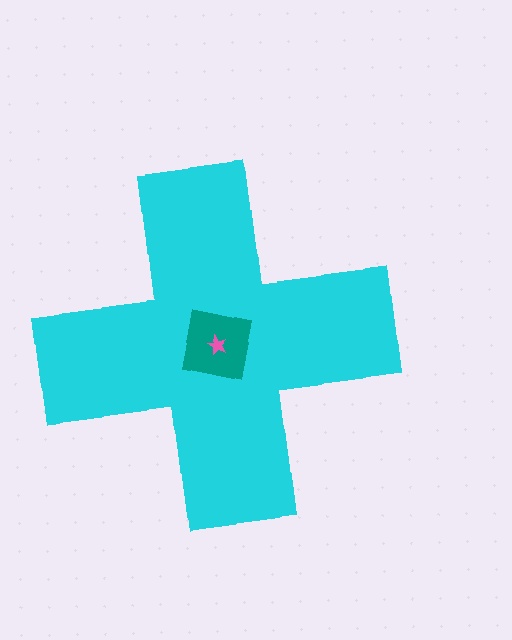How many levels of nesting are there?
3.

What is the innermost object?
The pink star.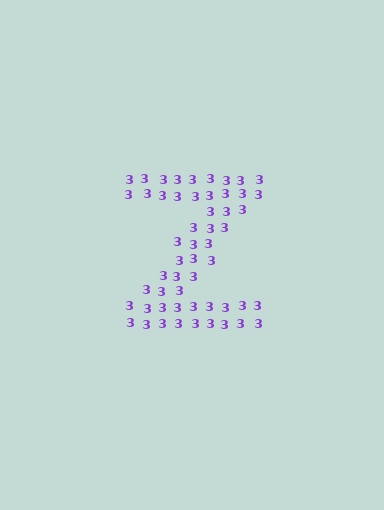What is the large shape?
The large shape is the letter Z.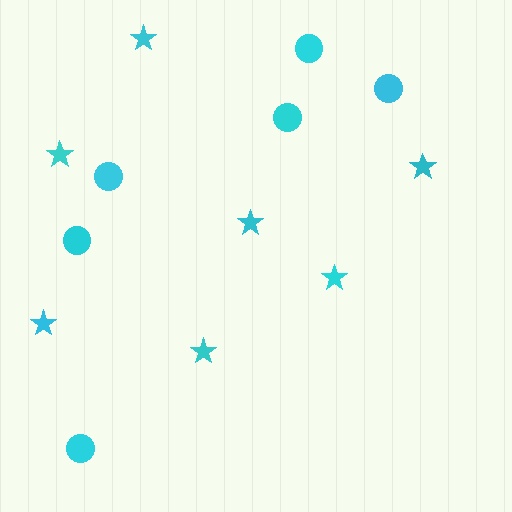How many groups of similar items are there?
There are 2 groups: one group of circles (6) and one group of stars (7).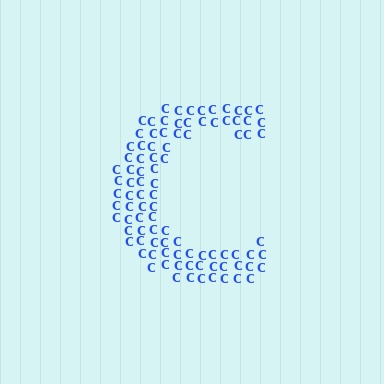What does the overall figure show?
The overall figure shows the letter C.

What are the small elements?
The small elements are letter C's.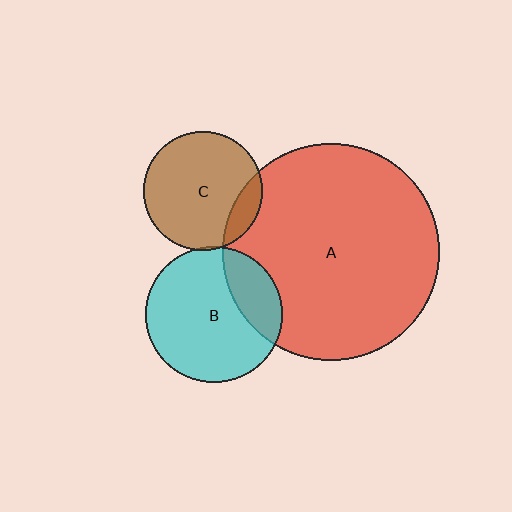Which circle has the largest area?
Circle A (red).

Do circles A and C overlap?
Yes.